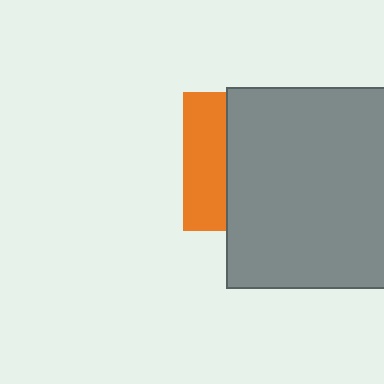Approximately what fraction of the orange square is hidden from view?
Roughly 70% of the orange square is hidden behind the gray rectangle.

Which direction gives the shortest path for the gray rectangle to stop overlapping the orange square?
Moving right gives the shortest separation.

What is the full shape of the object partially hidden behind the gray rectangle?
The partially hidden object is an orange square.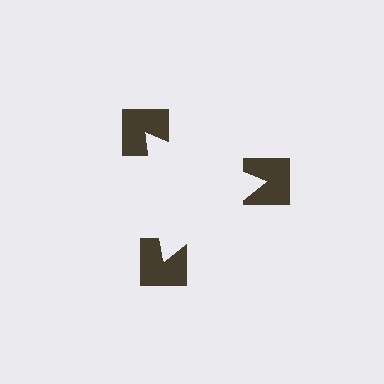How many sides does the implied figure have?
3 sides.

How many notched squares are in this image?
There are 3 — one at each vertex of the illusory triangle.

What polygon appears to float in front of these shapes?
An illusory triangle — its edges are inferred from the aligned wedge cuts in the notched squares, not physically drawn.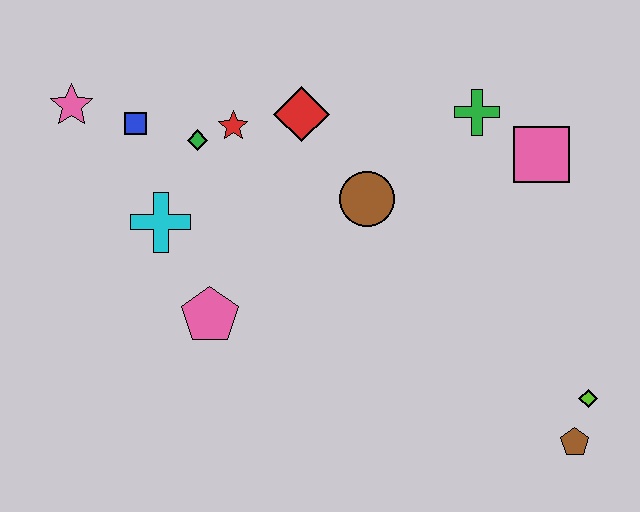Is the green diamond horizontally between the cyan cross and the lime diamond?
Yes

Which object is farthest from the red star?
The brown pentagon is farthest from the red star.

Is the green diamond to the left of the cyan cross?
No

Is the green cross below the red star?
No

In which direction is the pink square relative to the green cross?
The pink square is to the right of the green cross.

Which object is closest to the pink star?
The blue square is closest to the pink star.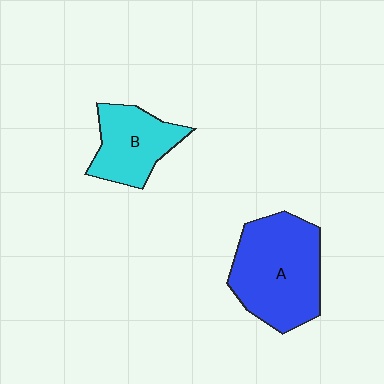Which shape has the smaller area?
Shape B (cyan).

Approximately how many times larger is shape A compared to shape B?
Approximately 1.6 times.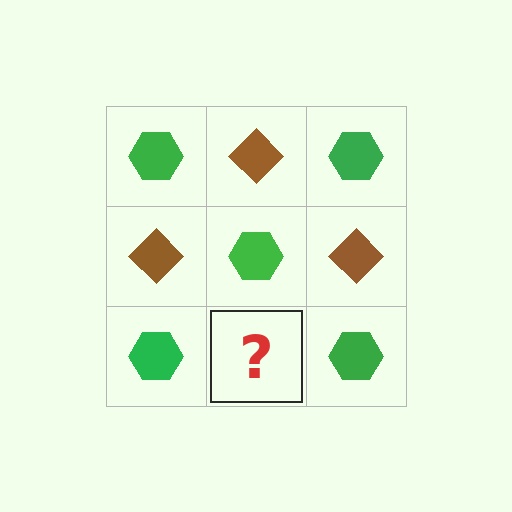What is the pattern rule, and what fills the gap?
The rule is that it alternates green hexagon and brown diamond in a checkerboard pattern. The gap should be filled with a brown diamond.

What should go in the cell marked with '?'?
The missing cell should contain a brown diamond.